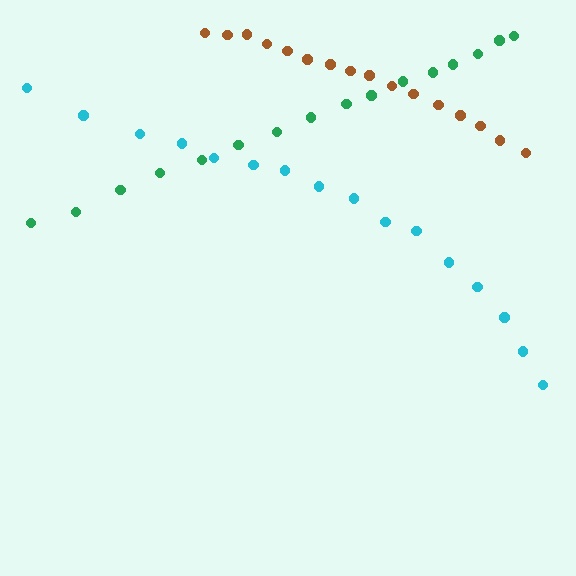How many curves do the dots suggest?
There are 3 distinct paths.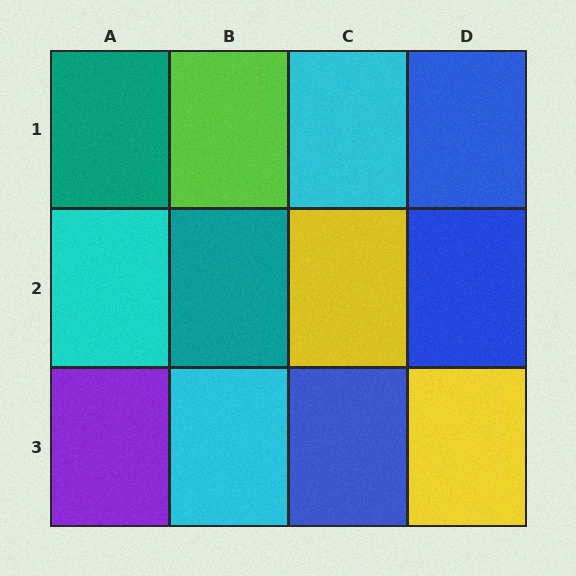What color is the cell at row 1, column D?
Blue.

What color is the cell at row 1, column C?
Cyan.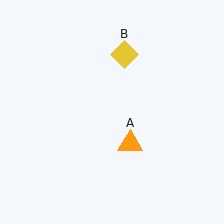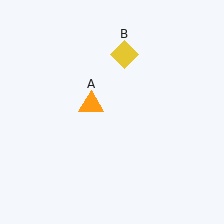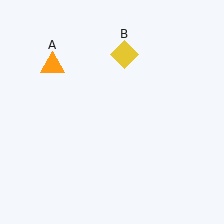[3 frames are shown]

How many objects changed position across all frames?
1 object changed position: orange triangle (object A).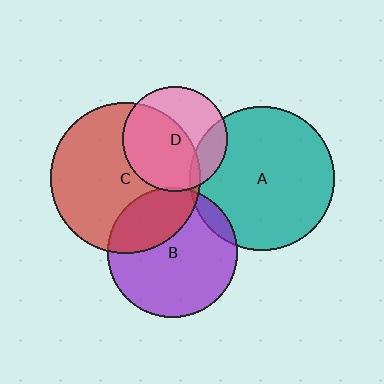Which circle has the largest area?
Circle C (red).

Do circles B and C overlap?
Yes.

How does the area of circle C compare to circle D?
Approximately 2.1 times.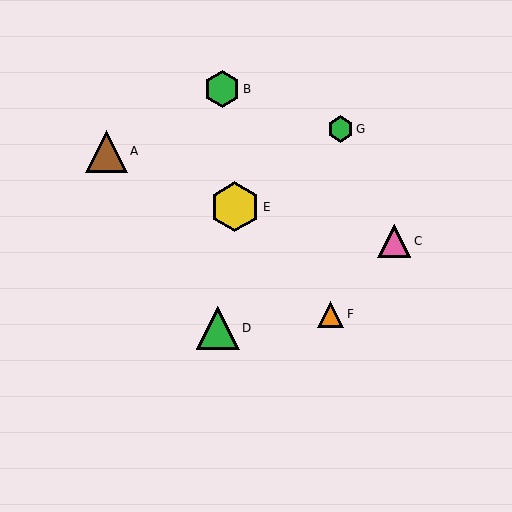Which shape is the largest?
The yellow hexagon (labeled E) is the largest.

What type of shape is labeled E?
Shape E is a yellow hexagon.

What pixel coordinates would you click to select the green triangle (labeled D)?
Click at (218, 328) to select the green triangle D.